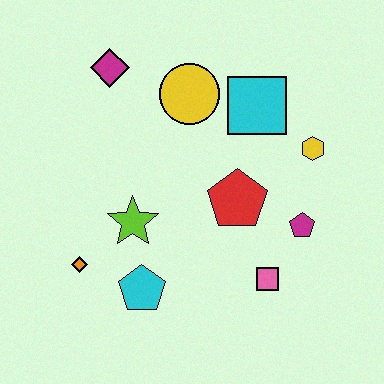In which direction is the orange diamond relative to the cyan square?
The orange diamond is to the left of the cyan square.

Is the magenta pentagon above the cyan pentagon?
Yes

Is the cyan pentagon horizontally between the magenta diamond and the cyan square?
Yes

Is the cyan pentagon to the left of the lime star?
No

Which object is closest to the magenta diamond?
The yellow circle is closest to the magenta diamond.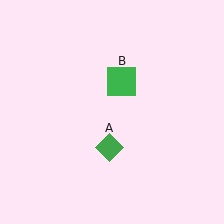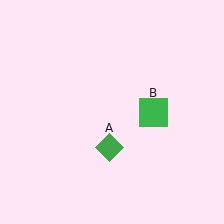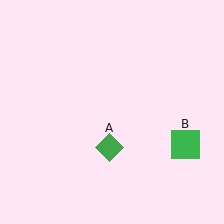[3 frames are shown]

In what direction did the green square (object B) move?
The green square (object B) moved down and to the right.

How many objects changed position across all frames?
1 object changed position: green square (object B).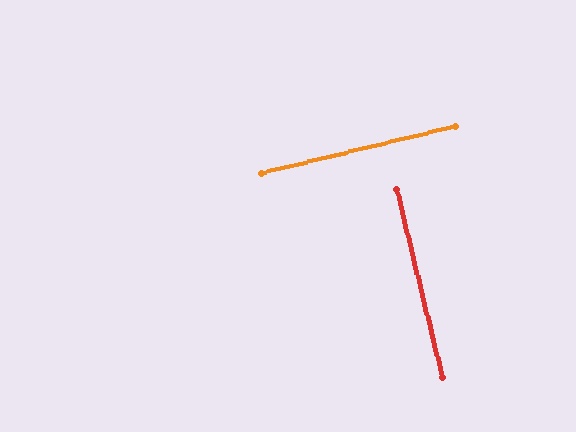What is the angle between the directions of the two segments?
Approximately 90 degrees.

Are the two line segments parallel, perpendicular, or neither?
Perpendicular — they meet at approximately 90°.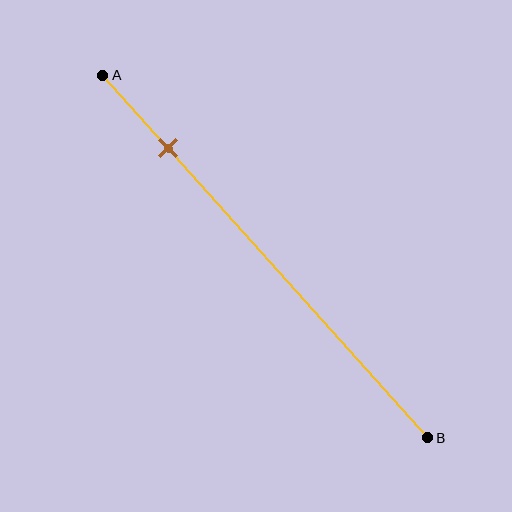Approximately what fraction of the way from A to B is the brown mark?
The brown mark is approximately 20% of the way from A to B.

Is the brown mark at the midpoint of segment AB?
No, the mark is at about 20% from A, not at the 50% midpoint.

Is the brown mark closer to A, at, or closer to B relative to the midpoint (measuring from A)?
The brown mark is closer to point A than the midpoint of segment AB.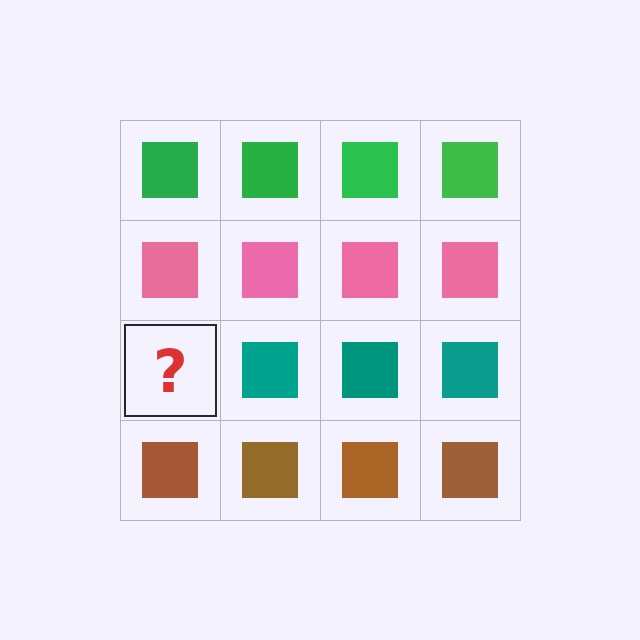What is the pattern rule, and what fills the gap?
The rule is that each row has a consistent color. The gap should be filled with a teal square.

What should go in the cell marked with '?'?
The missing cell should contain a teal square.